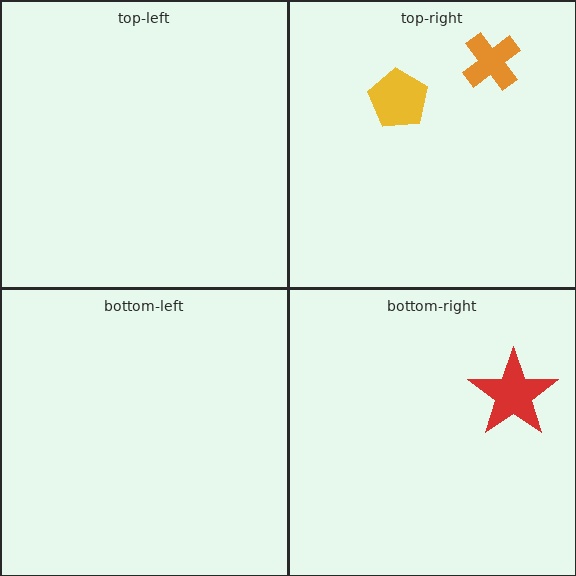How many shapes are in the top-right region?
2.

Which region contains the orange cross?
The top-right region.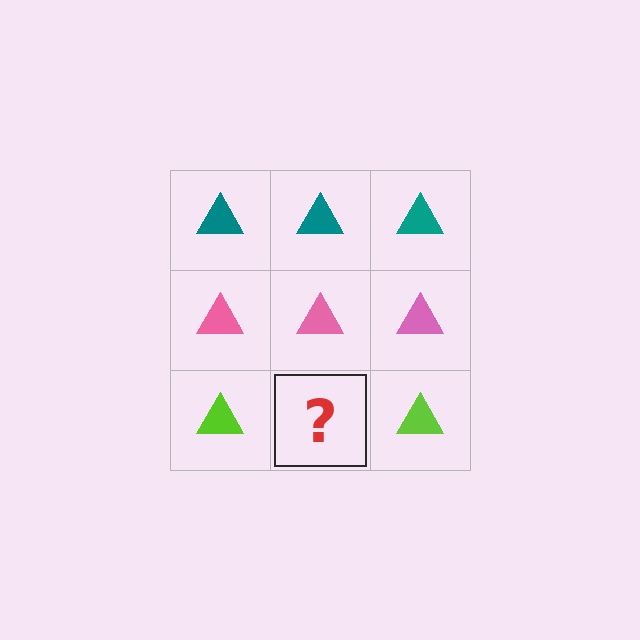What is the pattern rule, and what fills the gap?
The rule is that each row has a consistent color. The gap should be filled with a lime triangle.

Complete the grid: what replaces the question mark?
The question mark should be replaced with a lime triangle.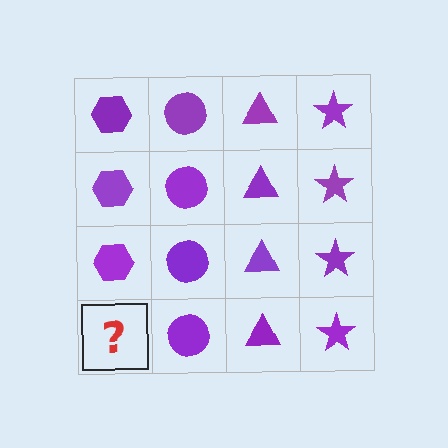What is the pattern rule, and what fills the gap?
The rule is that each column has a consistent shape. The gap should be filled with a purple hexagon.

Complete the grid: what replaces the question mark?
The question mark should be replaced with a purple hexagon.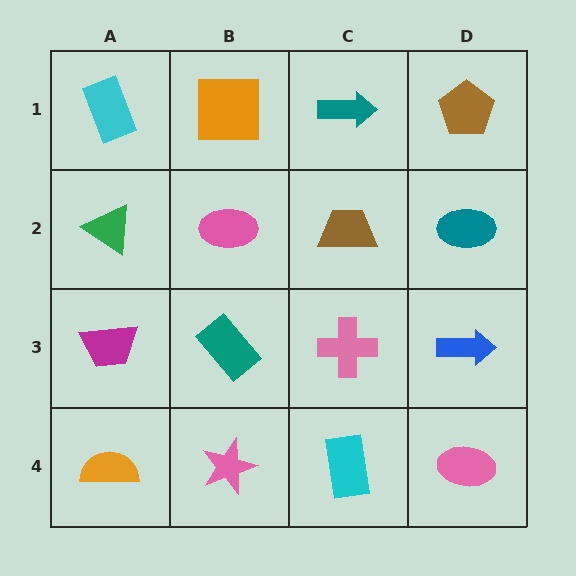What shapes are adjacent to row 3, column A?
A green triangle (row 2, column A), an orange semicircle (row 4, column A), a teal rectangle (row 3, column B).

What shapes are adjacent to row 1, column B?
A pink ellipse (row 2, column B), a cyan rectangle (row 1, column A), a teal arrow (row 1, column C).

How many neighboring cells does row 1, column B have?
3.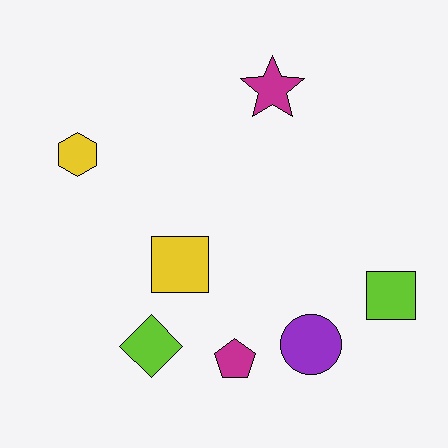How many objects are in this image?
There are 7 objects.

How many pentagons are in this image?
There is 1 pentagon.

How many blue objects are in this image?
There are no blue objects.